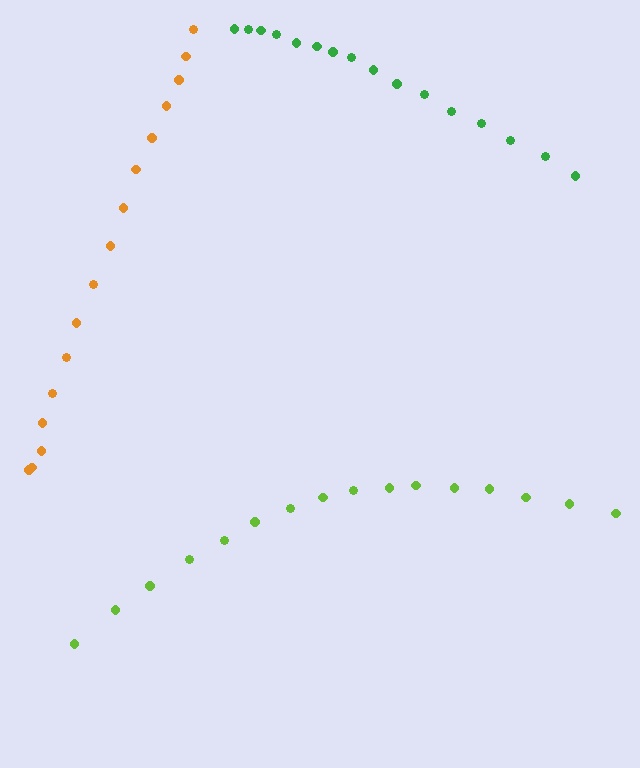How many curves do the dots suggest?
There are 3 distinct paths.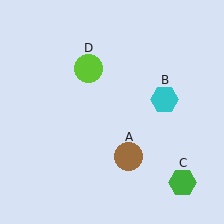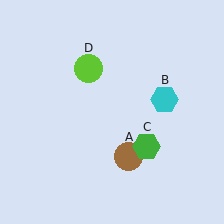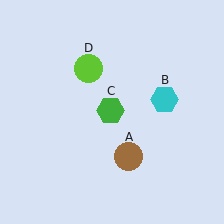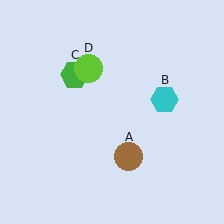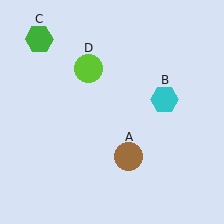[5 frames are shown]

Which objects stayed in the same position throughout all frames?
Brown circle (object A) and cyan hexagon (object B) and lime circle (object D) remained stationary.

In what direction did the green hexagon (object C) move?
The green hexagon (object C) moved up and to the left.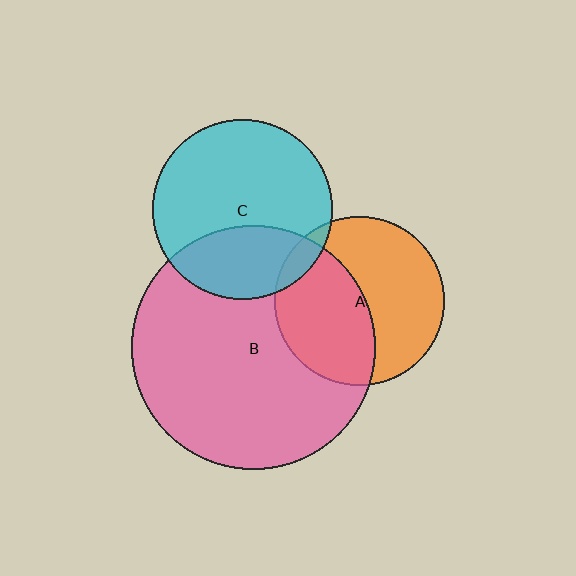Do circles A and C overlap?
Yes.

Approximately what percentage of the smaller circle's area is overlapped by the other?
Approximately 5%.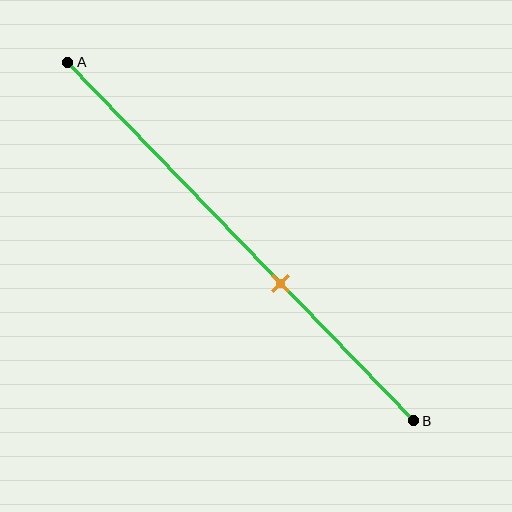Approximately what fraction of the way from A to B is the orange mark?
The orange mark is approximately 60% of the way from A to B.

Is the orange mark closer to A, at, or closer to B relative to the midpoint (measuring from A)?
The orange mark is closer to point B than the midpoint of segment AB.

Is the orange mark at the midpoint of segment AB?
No, the mark is at about 60% from A, not at the 50% midpoint.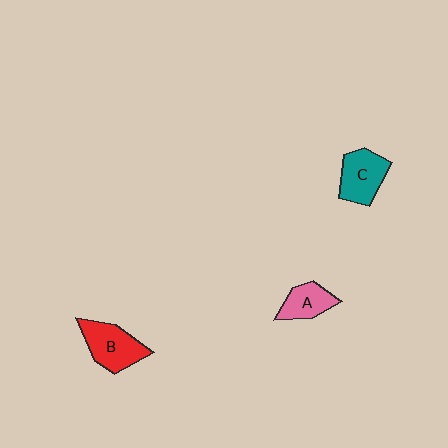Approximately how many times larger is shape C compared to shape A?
Approximately 1.4 times.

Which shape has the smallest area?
Shape A (pink).